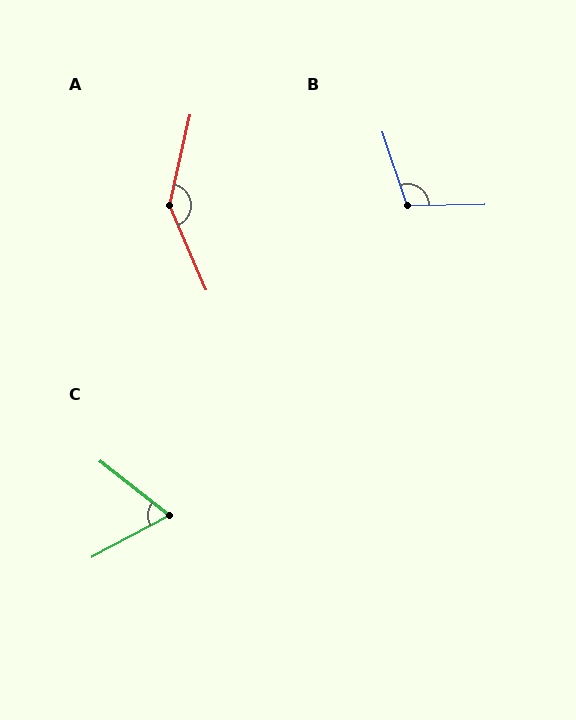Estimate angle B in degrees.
Approximately 107 degrees.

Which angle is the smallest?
C, at approximately 66 degrees.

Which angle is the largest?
A, at approximately 144 degrees.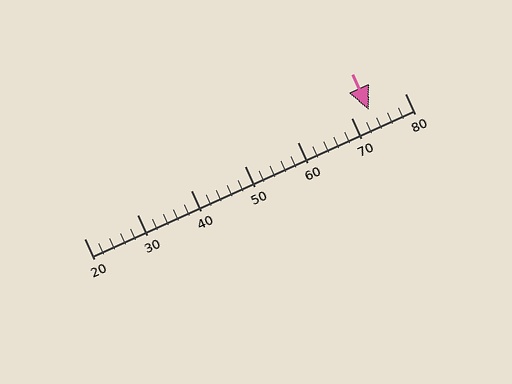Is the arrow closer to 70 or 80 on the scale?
The arrow is closer to 70.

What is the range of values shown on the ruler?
The ruler shows values from 20 to 80.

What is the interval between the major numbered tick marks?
The major tick marks are spaced 10 units apart.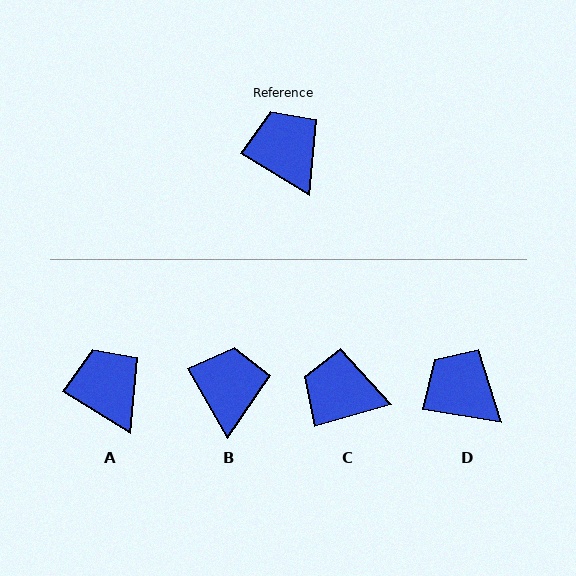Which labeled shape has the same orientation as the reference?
A.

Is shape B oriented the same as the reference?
No, it is off by about 29 degrees.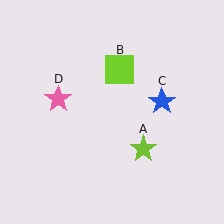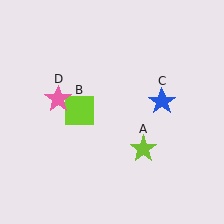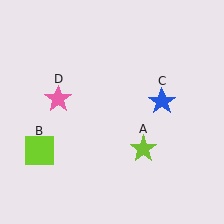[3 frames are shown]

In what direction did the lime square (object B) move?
The lime square (object B) moved down and to the left.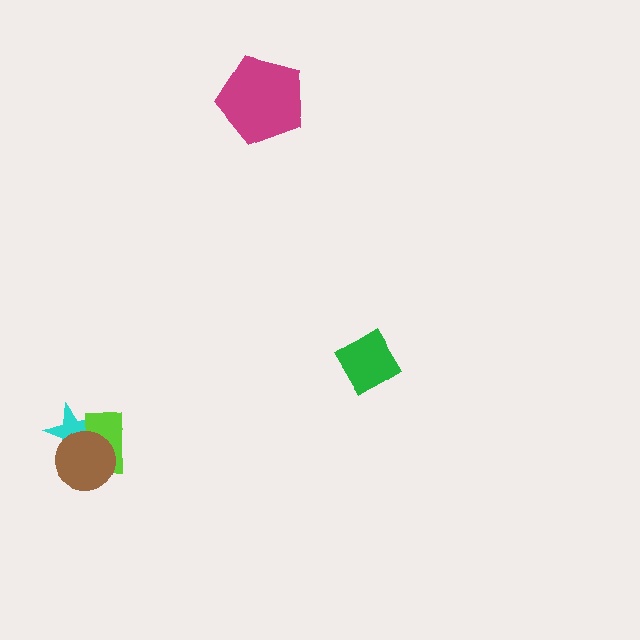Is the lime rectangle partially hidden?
Yes, it is partially covered by another shape.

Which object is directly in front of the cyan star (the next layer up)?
The lime rectangle is directly in front of the cyan star.